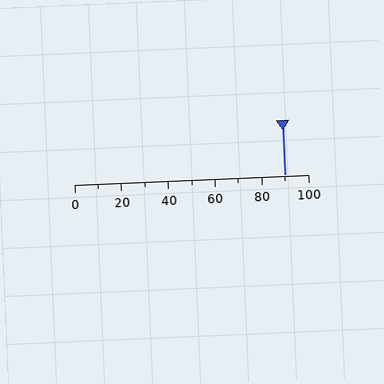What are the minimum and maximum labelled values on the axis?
The axis runs from 0 to 100.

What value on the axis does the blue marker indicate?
The marker indicates approximately 90.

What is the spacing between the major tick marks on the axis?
The major ticks are spaced 20 apart.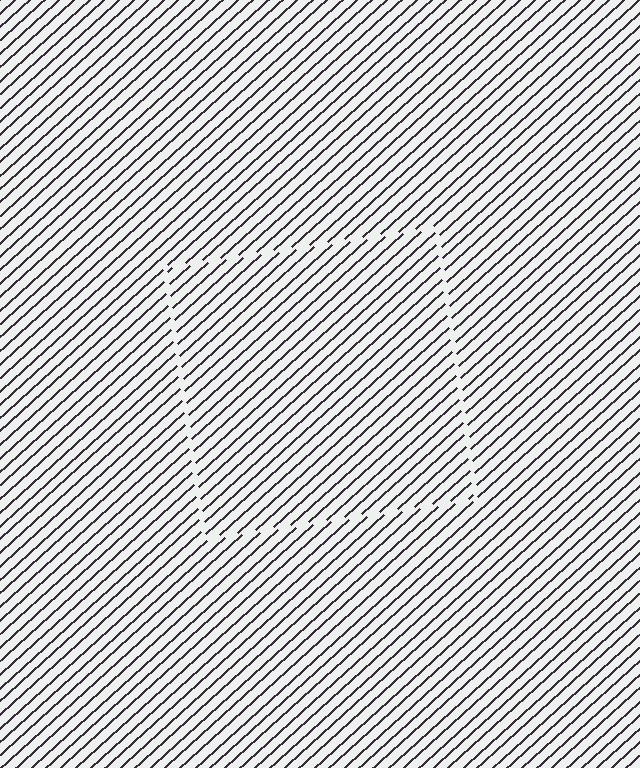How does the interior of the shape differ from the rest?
The interior of the shape contains the same grating, shifted by half a period — the contour is defined by the phase discontinuity where line-ends from the inner and outer gratings abut.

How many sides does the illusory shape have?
4 sides — the line-ends trace a square.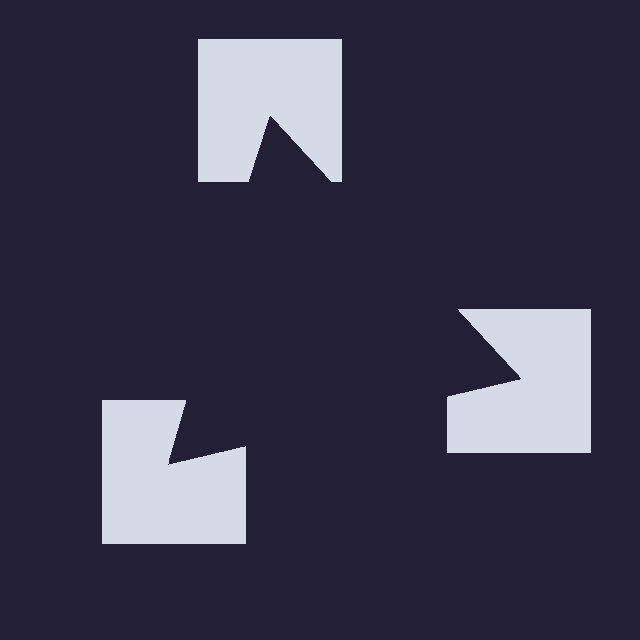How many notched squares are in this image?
There are 3 — one at each vertex of the illusory triangle.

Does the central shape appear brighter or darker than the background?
It typically appears slightly darker than the background, even though no actual brightness change is drawn.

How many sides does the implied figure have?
3 sides.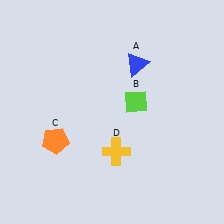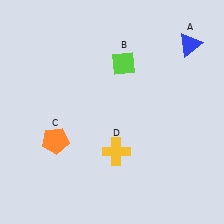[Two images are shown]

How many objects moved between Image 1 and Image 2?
2 objects moved between the two images.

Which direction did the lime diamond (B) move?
The lime diamond (B) moved up.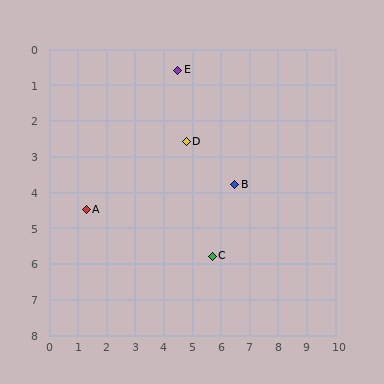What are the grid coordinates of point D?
Point D is at approximately (4.8, 2.6).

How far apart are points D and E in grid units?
Points D and E are about 2.0 grid units apart.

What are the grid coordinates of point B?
Point B is at approximately (6.5, 3.8).